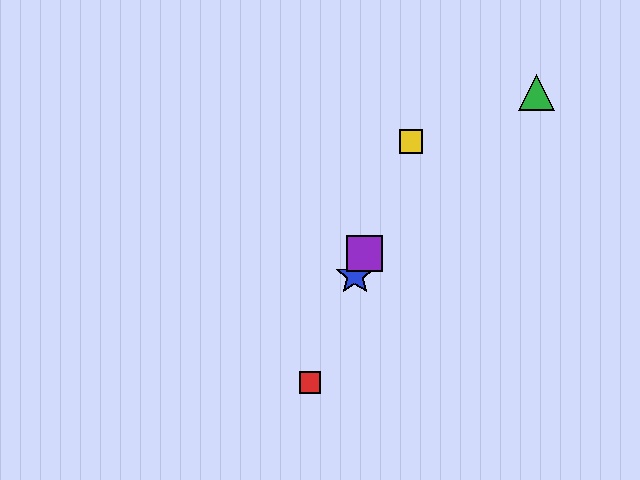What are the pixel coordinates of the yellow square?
The yellow square is at (411, 142).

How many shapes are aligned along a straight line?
4 shapes (the red square, the blue star, the yellow square, the purple square) are aligned along a straight line.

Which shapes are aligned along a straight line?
The red square, the blue star, the yellow square, the purple square are aligned along a straight line.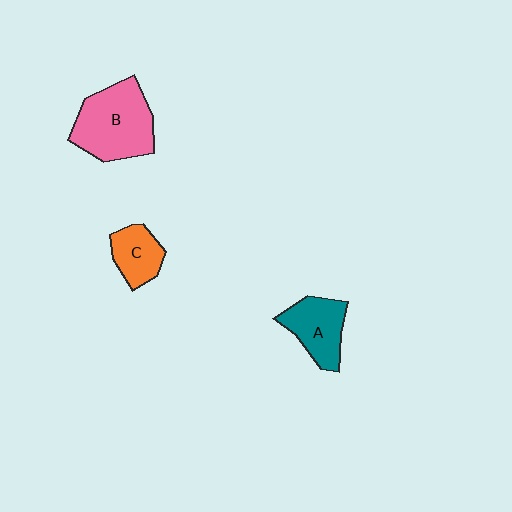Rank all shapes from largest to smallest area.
From largest to smallest: B (pink), A (teal), C (orange).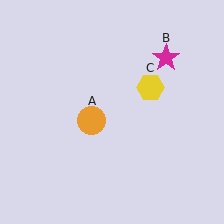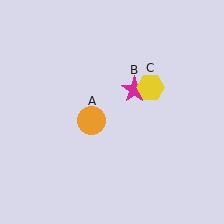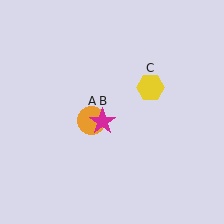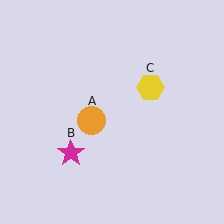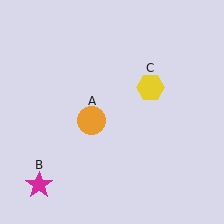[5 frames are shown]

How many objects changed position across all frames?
1 object changed position: magenta star (object B).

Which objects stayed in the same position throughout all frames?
Orange circle (object A) and yellow hexagon (object C) remained stationary.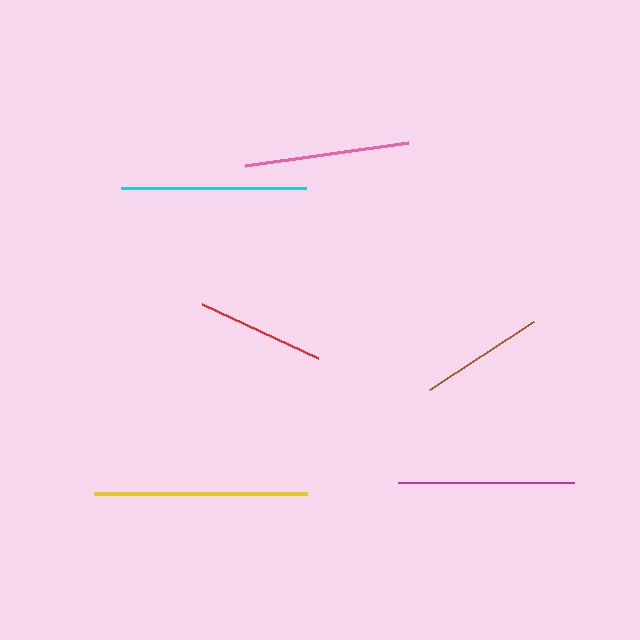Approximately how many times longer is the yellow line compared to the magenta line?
The yellow line is approximately 1.2 times the length of the magenta line.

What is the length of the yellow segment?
The yellow segment is approximately 214 pixels long.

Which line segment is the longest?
The yellow line is the longest at approximately 214 pixels.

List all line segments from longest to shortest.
From longest to shortest: yellow, cyan, magenta, pink, red, brown.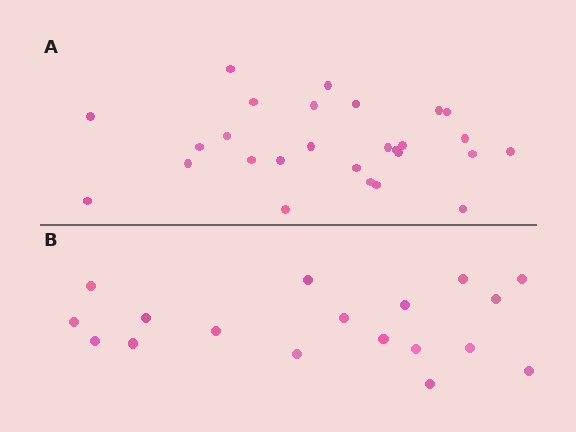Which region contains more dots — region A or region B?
Region A (the top region) has more dots.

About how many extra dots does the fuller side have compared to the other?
Region A has roughly 8 or so more dots than region B.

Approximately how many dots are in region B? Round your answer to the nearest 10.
About 20 dots. (The exact count is 18, which rounds to 20.)